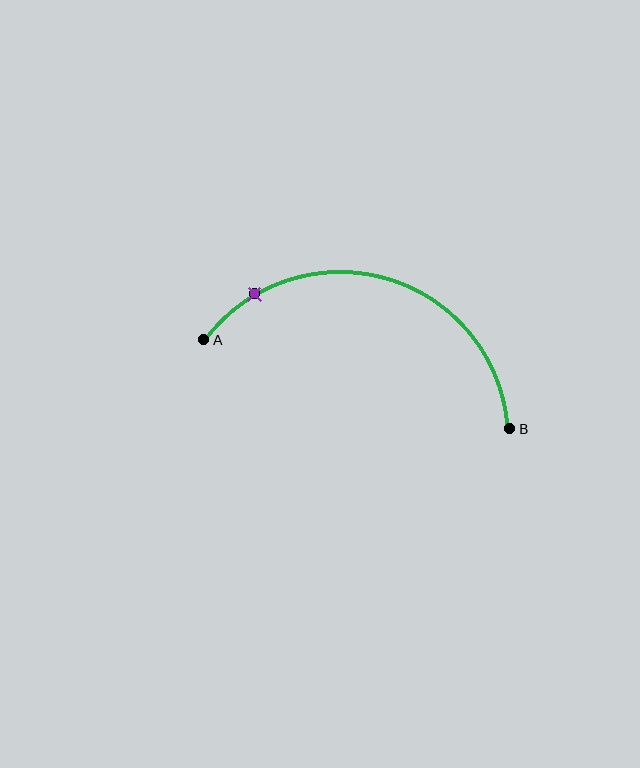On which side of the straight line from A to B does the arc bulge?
The arc bulges above the straight line connecting A and B.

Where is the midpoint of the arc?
The arc midpoint is the point on the curve farthest from the straight line joining A and B. It sits above that line.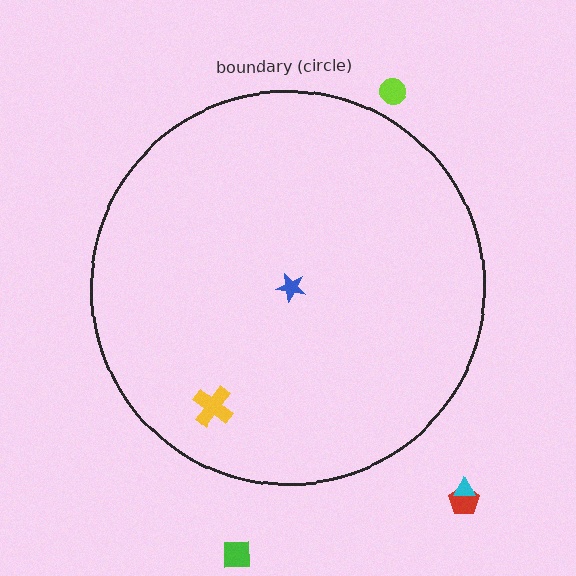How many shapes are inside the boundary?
2 inside, 4 outside.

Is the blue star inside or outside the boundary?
Inside.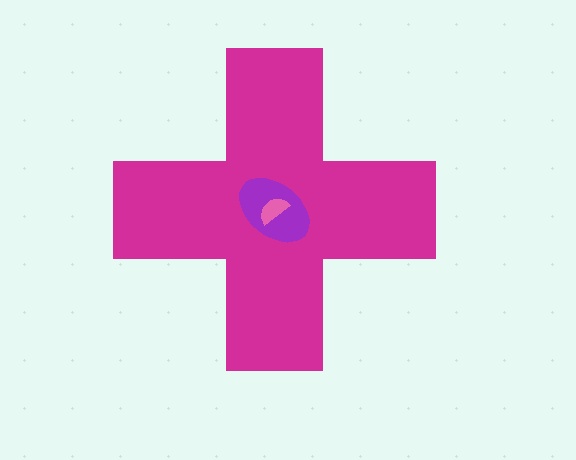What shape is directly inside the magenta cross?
The purple ellipse.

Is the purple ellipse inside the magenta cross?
Yes.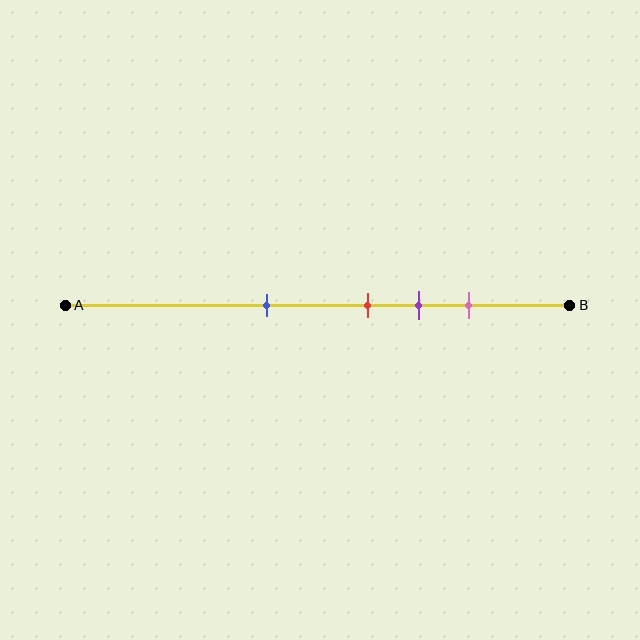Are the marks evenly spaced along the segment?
No, the marks are not evenly spaced.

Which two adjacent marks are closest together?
The red and purple marks are the closest adjacent pair.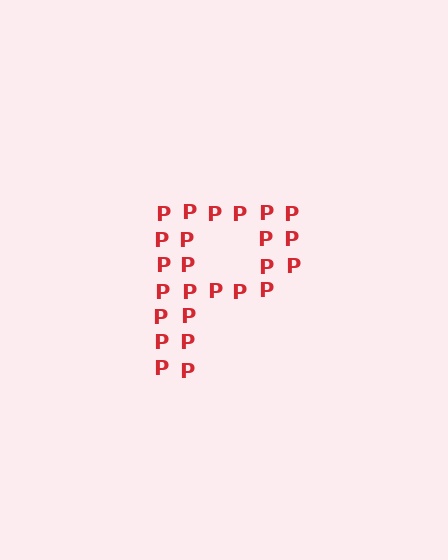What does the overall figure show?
The overall figure shows the letter P.